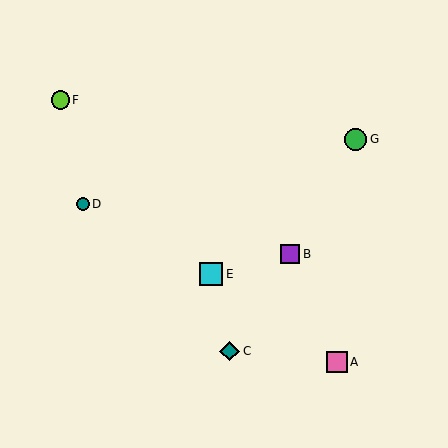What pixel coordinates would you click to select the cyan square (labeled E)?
Click at (211, 274) to select the cyan square E.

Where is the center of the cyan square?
The center of the cyan square is at (211, 274).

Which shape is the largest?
The cyan square (labeled E) is the largest.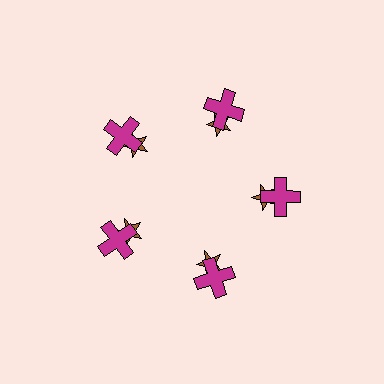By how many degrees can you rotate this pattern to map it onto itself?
The pattern maps onto itself every 72 degrees of rotation.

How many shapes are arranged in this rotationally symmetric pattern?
There are 10 shapes, arranged in 5 groups of 2.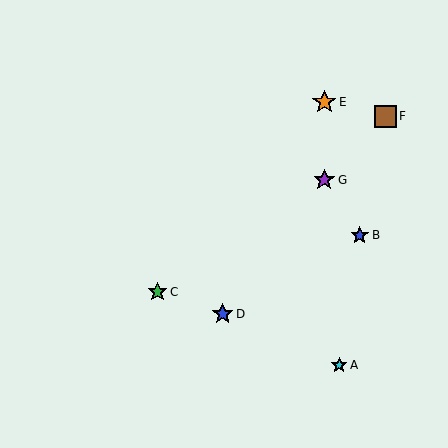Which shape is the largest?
The orange star (labeled E) is the largest.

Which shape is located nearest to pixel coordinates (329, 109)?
The orange star (labeled E) at (324, 102) is nearest to that location.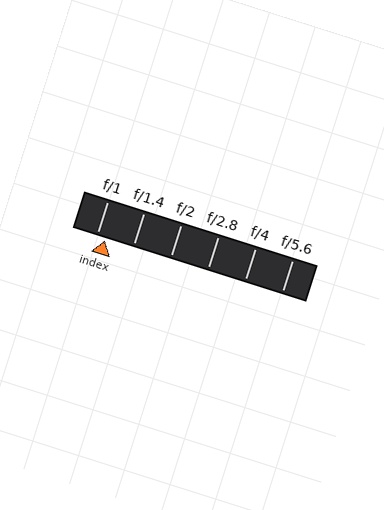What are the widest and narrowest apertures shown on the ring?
The widest aperture shown is f/1 and the narrowest is f/5.6.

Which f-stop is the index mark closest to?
The index mark is closest to f/1.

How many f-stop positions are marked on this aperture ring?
There are 6 f-stop positions marked.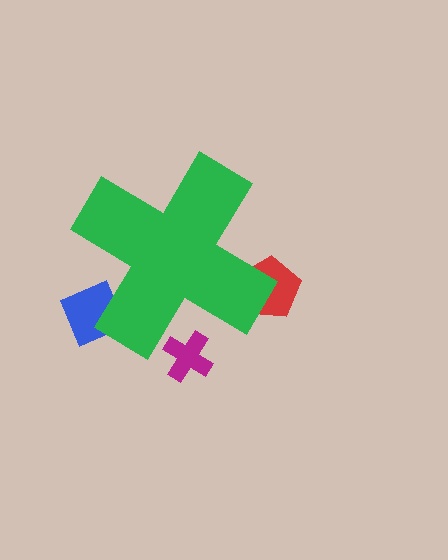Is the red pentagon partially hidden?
Yes, the red pentagon is partially hidden behind the green cross.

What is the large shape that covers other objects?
A green cross.